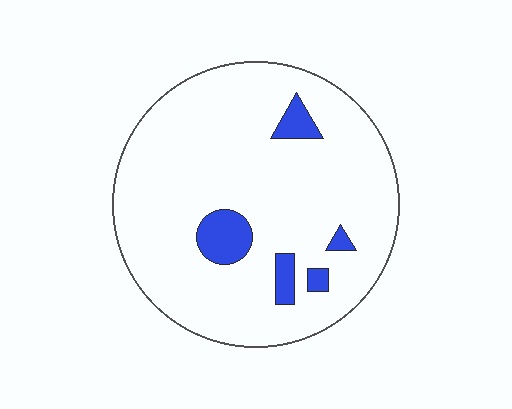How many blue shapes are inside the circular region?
5.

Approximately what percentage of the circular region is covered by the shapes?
Approximately 10%.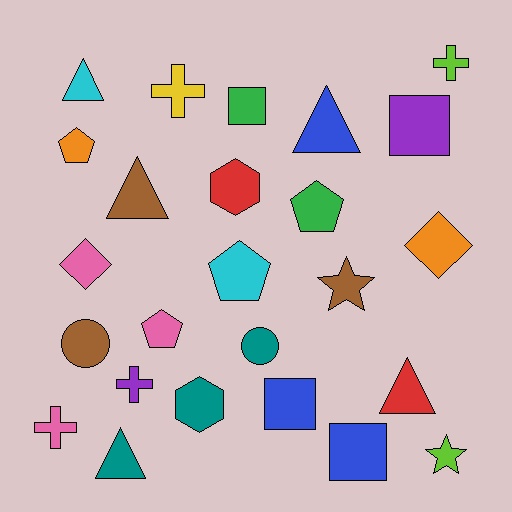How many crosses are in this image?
There are 4 crosses.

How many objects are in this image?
There are 25 objects.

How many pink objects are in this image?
There are 3 pink objects.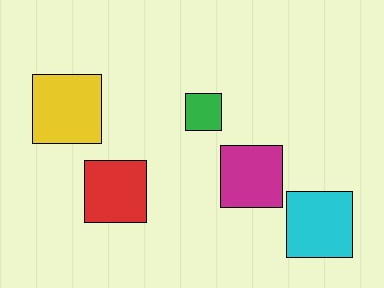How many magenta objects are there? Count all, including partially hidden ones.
There is 1 magenta object.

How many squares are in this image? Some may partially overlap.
There are 5 squares.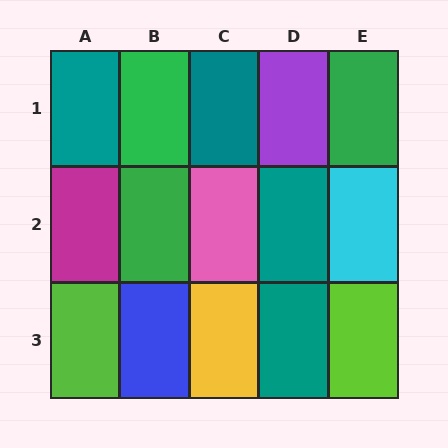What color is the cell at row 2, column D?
Teal.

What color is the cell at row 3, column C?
Yellow.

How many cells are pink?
1 cell is pink.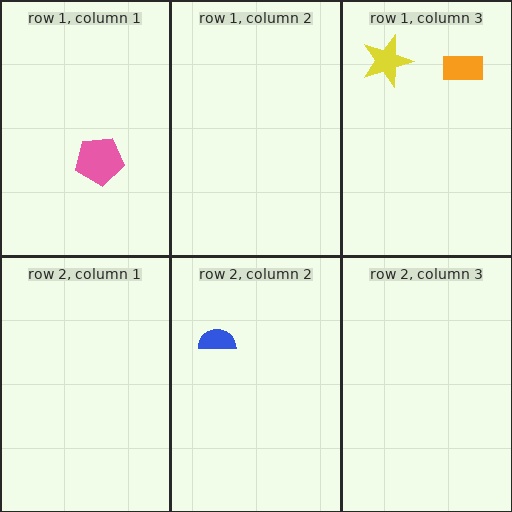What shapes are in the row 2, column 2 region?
The blue semicircle.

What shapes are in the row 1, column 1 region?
The pink pentagon.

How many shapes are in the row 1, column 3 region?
2.